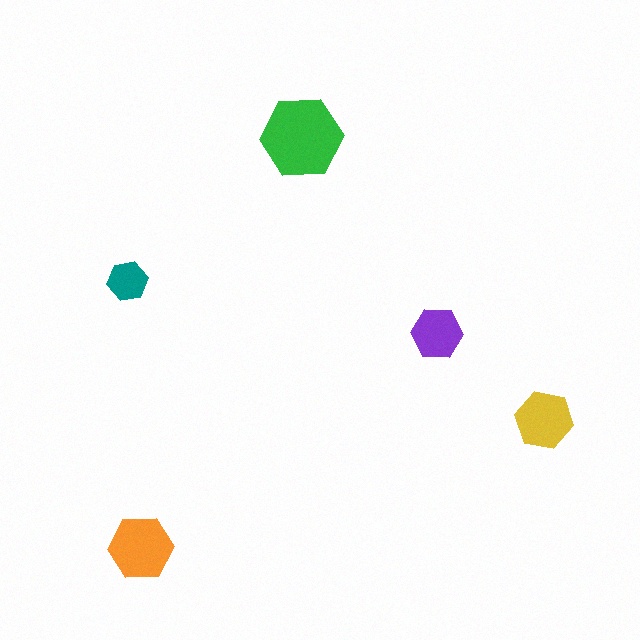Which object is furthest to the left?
The teal hexagon is leftmost.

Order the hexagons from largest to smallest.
the green one, the orange one, the yellow one, the purple one, the teal one.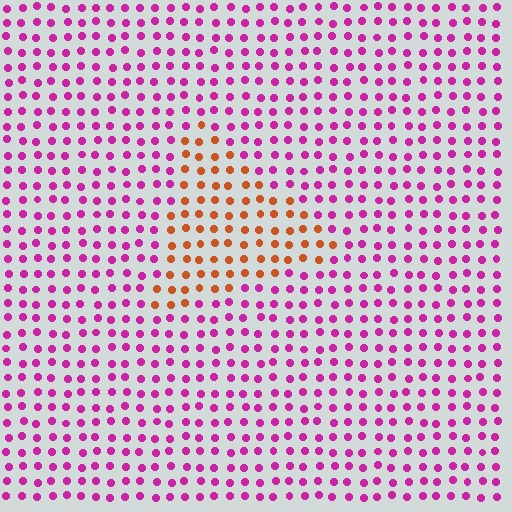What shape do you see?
I see a triangle.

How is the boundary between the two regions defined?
The boundary is defined purely by a slight shift in hue (about 64 degrees). Spacing, size, and orientation are identical on both sides.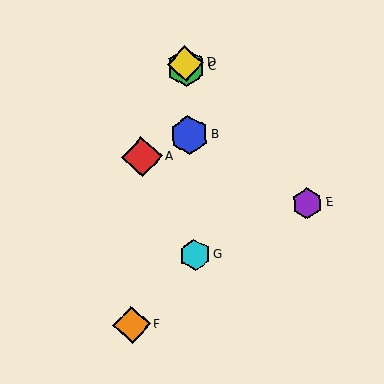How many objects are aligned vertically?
4 objects (B, C, D, G) are aligned vertically.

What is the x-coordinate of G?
Object G is at x≈195.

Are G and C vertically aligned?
Yes, both are at x≈195.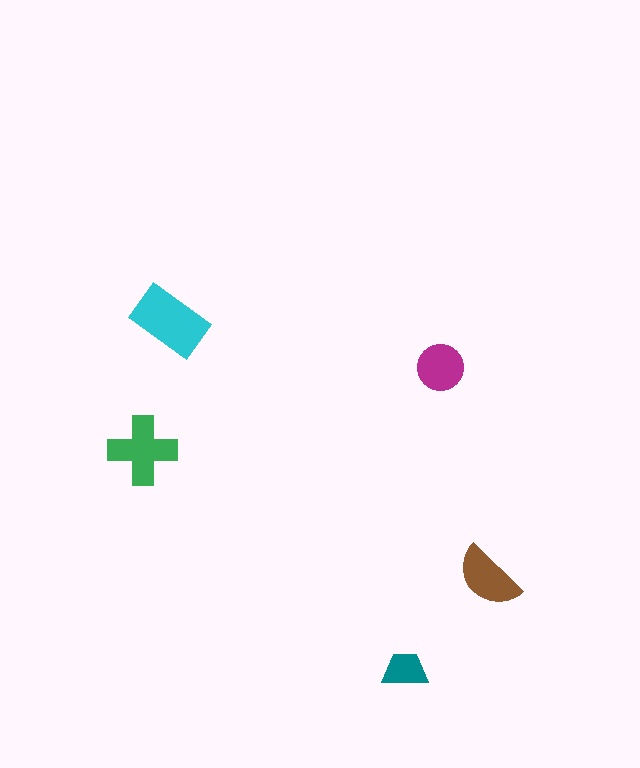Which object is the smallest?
The teal trapezoid.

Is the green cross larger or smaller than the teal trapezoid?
Larger.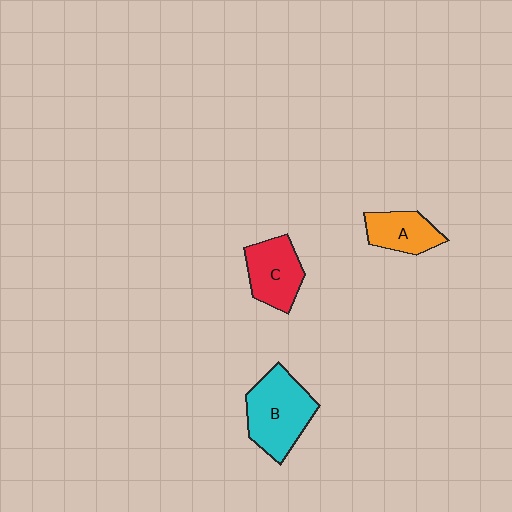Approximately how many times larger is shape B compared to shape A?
Approximately 1.7 times.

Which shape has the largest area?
Shape B (cyan).